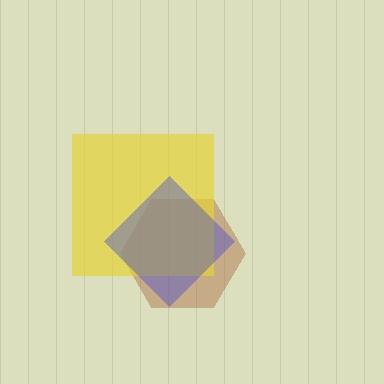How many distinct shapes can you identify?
There are 3 distinct shapes: a brown hexagon, a yellow square, a blue diamond.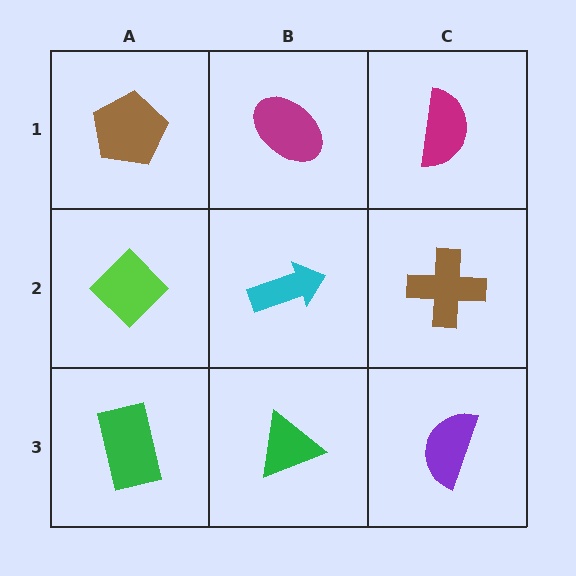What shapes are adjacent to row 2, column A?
A brown pentagon (row 1, column A), a green rectangle (row 3, column A), a cyan arrow (row 2, column B).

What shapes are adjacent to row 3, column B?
A cyan arrow (row 2, column B), a green rectangle (row 3, column A), a purple semicircle (row 3, column C).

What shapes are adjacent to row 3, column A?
A lime diamond (row 2, column A), a green triangle (row 3, column B).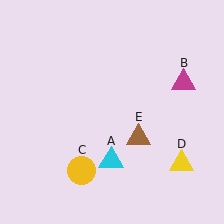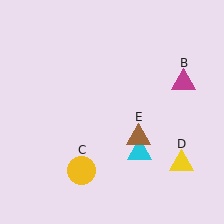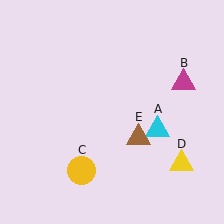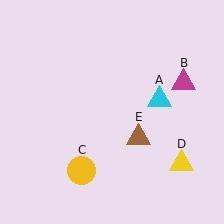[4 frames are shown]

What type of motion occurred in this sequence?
The cyan triangle (object A) rotated counterclockwise around the center of the scene.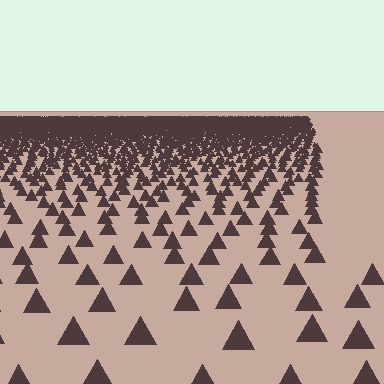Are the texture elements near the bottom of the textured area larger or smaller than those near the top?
Larger. Near the bottom, elements are closer to the viewer and appear at a bigger on-screen size.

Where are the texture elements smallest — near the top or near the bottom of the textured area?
Near the top.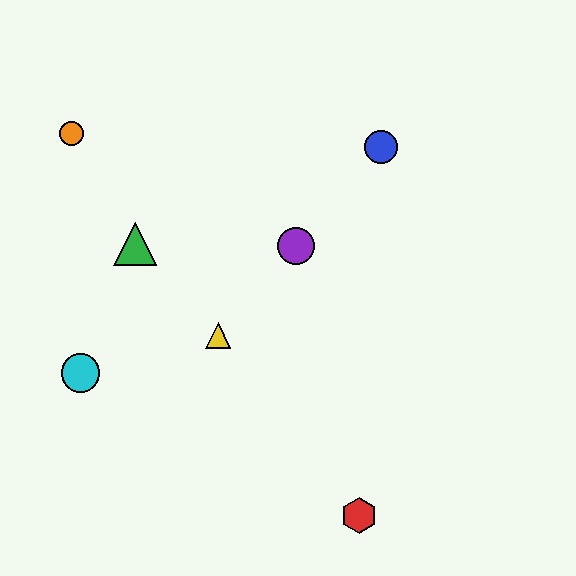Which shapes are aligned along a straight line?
The blue circle, the yellow triangle, the purple circle are aligned along a straight line.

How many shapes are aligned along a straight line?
3 shapes (the blue circle, the yellow triangle, the purple circle) are aligned along a straight line.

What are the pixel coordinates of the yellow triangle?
The yellow triangle is at (218, 335).